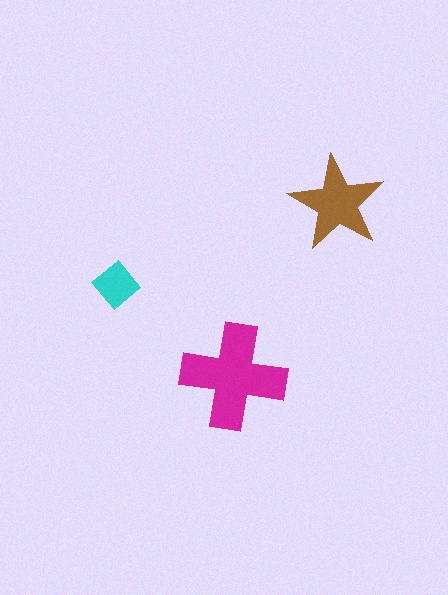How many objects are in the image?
There are 3 objects in the image.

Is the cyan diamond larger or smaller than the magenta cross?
Smaller.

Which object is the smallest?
The cyan diamond.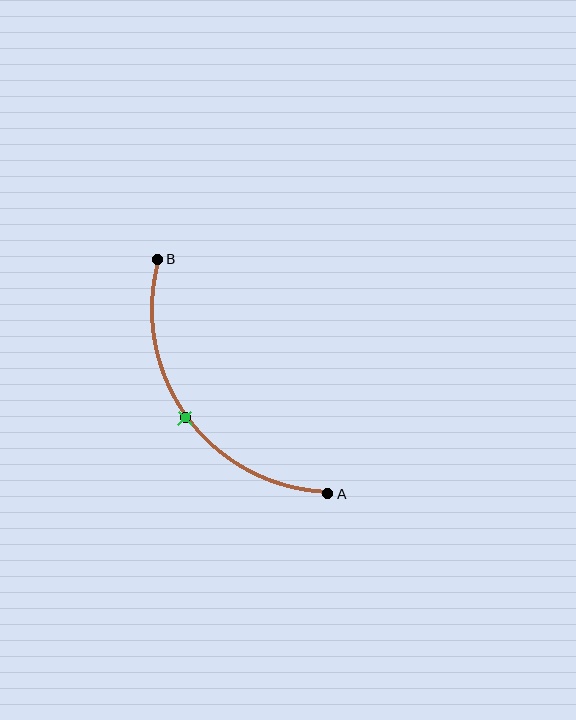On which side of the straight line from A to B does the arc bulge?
The arc bulges below and to the left of the straight line connecting A and B.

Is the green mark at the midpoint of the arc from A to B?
Yes. The green mark lies on the arc at equal arc-length from both A and B — it is the arc midpoint.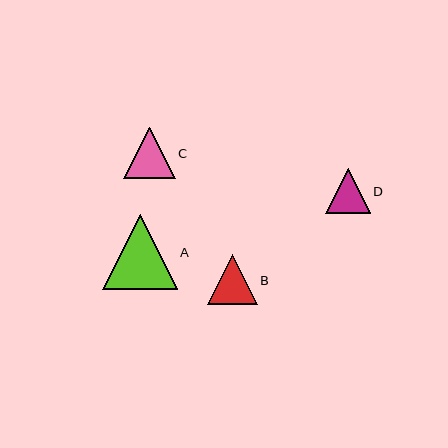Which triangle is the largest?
Triangle A is the largest with a size of approximately 75 pixels.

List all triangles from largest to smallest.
From largest to smallest: A, C, B, D.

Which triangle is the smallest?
Triangle D is the smallest with a size of approximately 45 pixels.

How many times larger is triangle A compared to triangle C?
Triangle A is approximately 1.5 times the size of triangle C.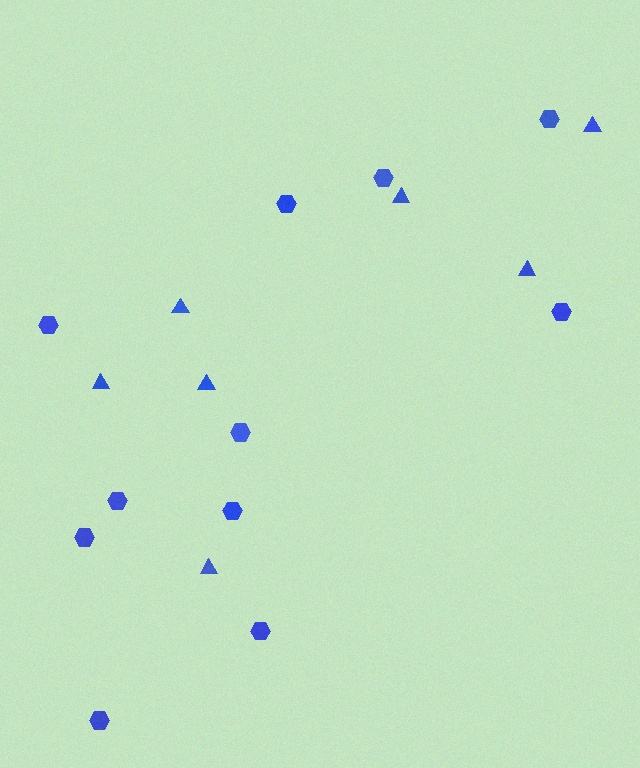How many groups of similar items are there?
There are 2 groups: one group of triangles (7) and one group of hexagons (11).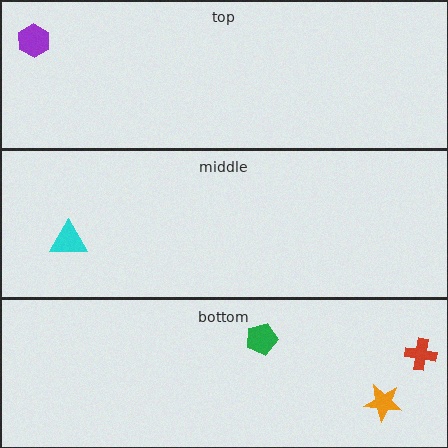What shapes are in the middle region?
The cyan triangle.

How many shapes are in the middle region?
1.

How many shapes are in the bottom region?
3.